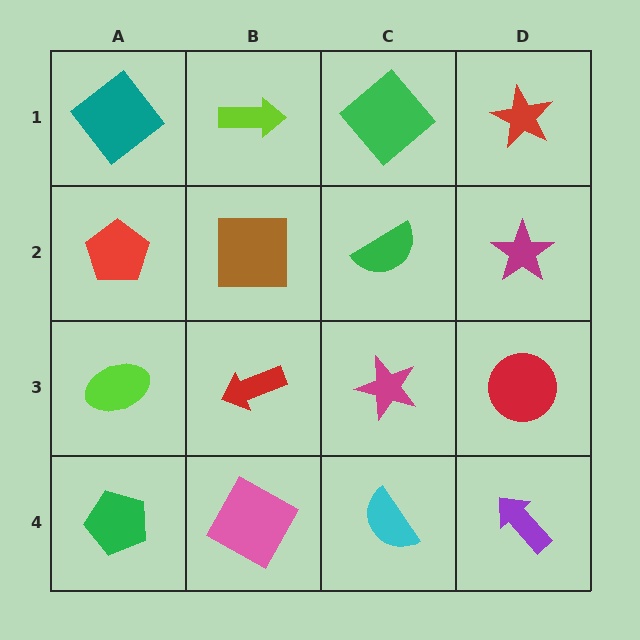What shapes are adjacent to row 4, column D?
A red circle (row 3, column D), a cyan semicircle (row 4, column C).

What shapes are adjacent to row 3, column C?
A green semicircle (row 2, column C), a cyan semicircle (row 4, column C), a red arrow (row 3, column B), a red circle (row 3, column D).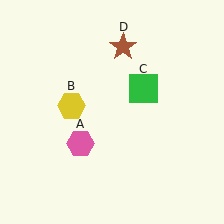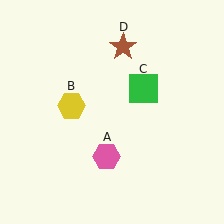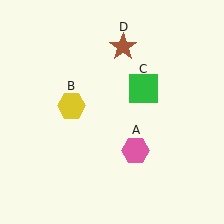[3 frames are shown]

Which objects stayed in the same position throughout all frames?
Yellow hexagon (object B) and green square (object C) and brown star (object D) remained stationary.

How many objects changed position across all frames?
1 object changed position: pink hexagon (object A).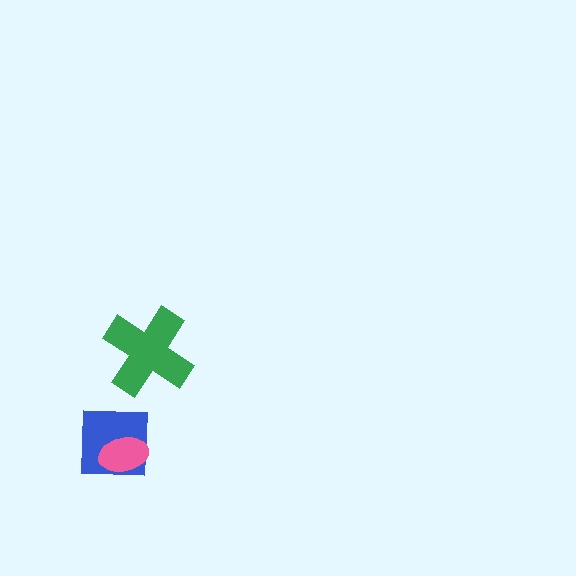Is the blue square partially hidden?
Yes, it is partially covered by another shape.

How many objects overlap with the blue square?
1 object overlaps with the blue square.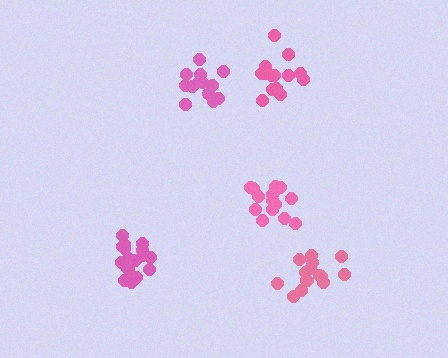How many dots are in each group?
Group 1: 18 dots, Group 2: 14 dots, Group 3: 15 dots, Group 4: 13 dots, Group 5: 15 dots (75 total).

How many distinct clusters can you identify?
There are 5 distinct clusters.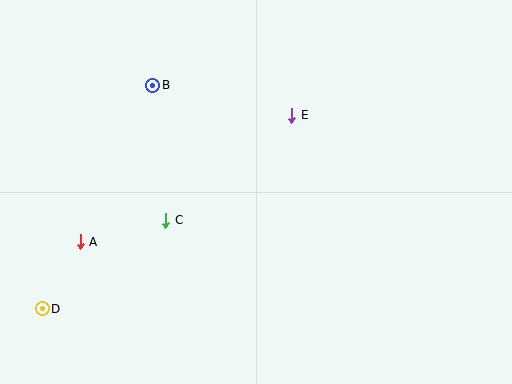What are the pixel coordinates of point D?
Point D is at (42, 309).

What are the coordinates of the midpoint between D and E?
The midpoint between D and E is at (167, 212).